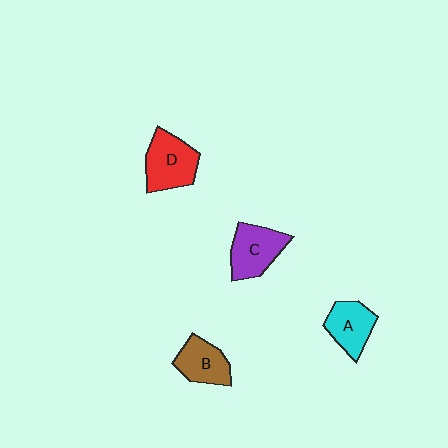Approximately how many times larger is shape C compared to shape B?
Approximately 1.2 times.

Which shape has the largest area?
Shape D (red).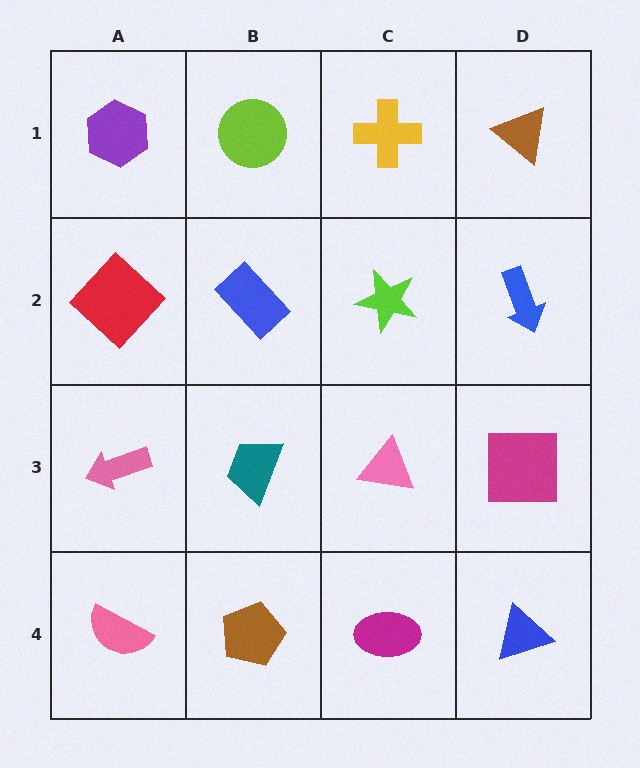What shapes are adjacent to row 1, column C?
A lime star (row 2, column C), a lime circle (row 1, column B), a brown triangle (row 1, column D).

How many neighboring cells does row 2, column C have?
4.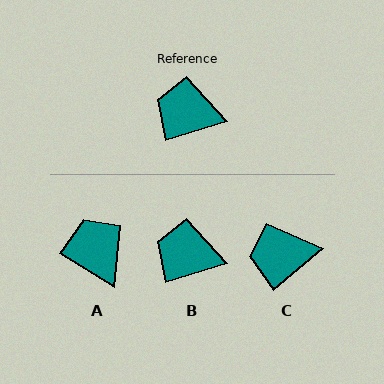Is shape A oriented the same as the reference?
No, it is off by about 47 degrees.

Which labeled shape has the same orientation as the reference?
B.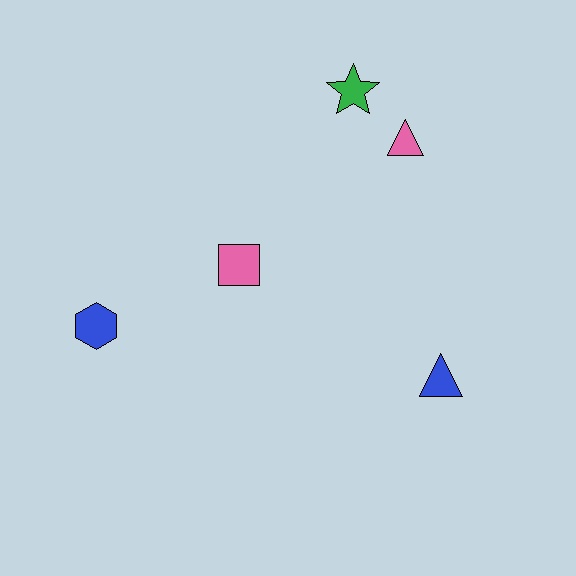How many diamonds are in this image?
There are no diamonds.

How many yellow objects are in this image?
There are no yellow objects.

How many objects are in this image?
There are 5 objects.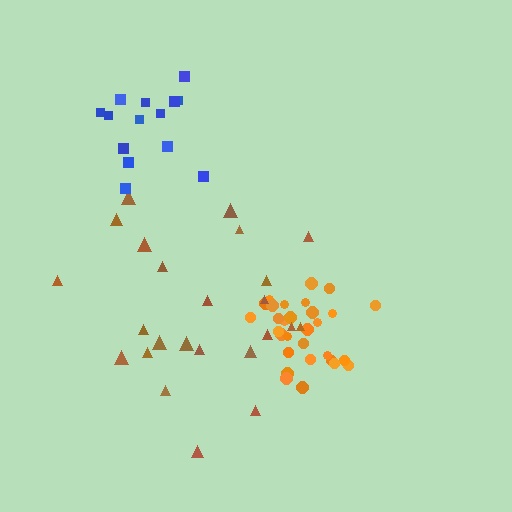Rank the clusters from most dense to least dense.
orange, blue, brown.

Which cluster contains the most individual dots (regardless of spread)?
Orange (30).